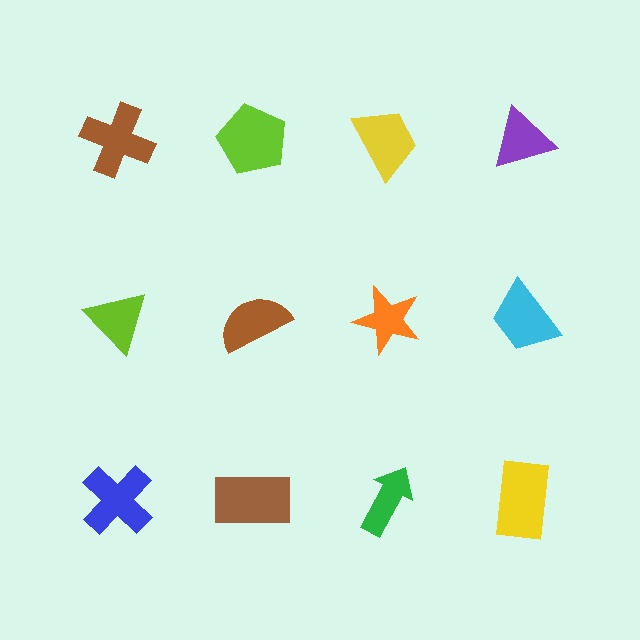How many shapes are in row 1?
4 shapes.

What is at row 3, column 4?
A yellow rectangle.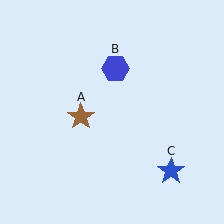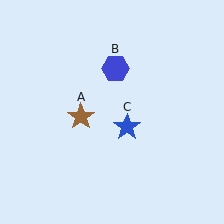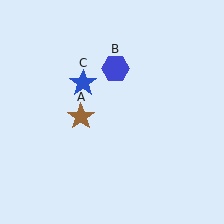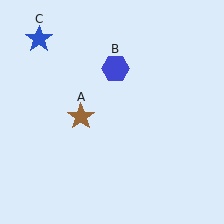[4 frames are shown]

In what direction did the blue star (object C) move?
The blue star (object C) moved up and to the left.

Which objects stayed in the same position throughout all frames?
Brown star (object A) and blue hexagon (object B) remained stationary.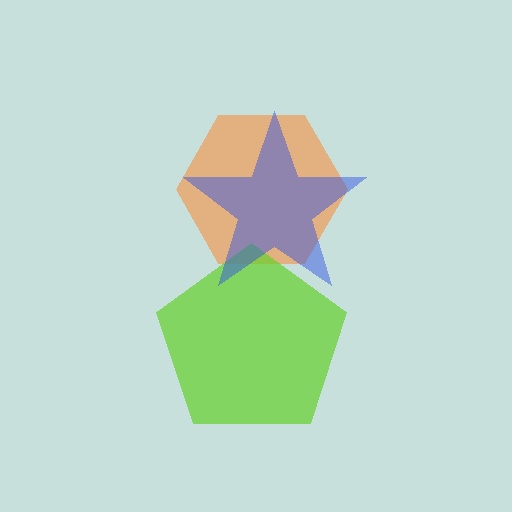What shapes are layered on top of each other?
The layered shapes are: an orange hexagon, a lime pentagon, a blue star.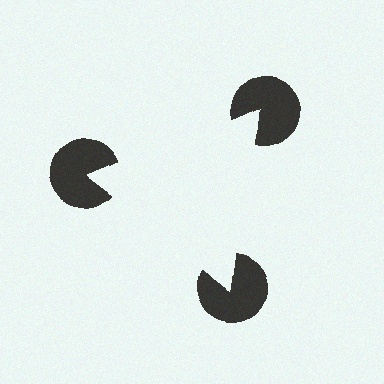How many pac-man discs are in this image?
There are 3 — one at each vertex of the illusory triangle.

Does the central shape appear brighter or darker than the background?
It typically appears slightly brighter than the background, even though no actual brightness change is drawn.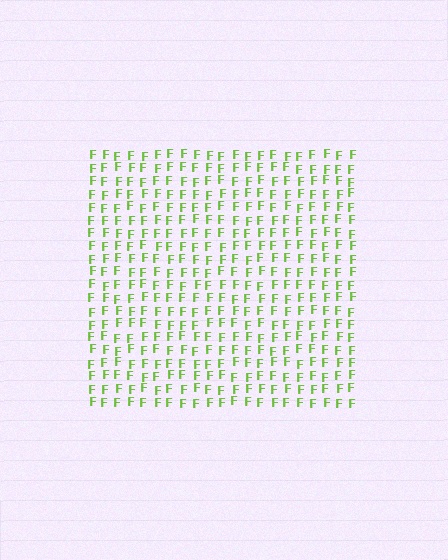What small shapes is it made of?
It is made of small letter F's.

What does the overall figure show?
The overall figure shows a square.